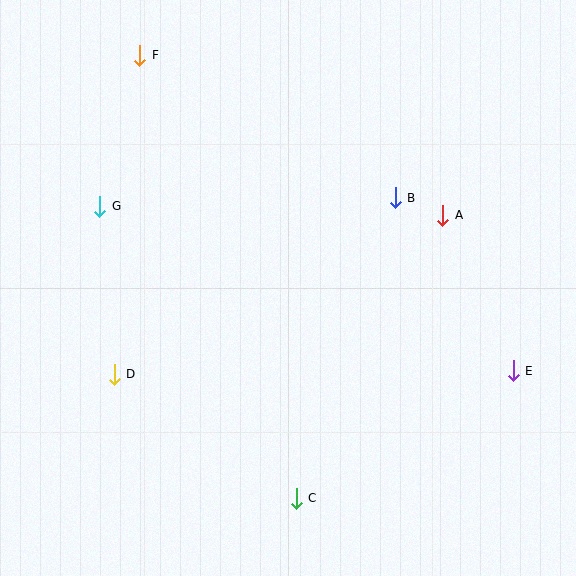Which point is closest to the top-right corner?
Point A is closest to the top-right corner.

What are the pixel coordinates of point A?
Point A is at (443, 215).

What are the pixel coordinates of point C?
Point C is at (296, 498).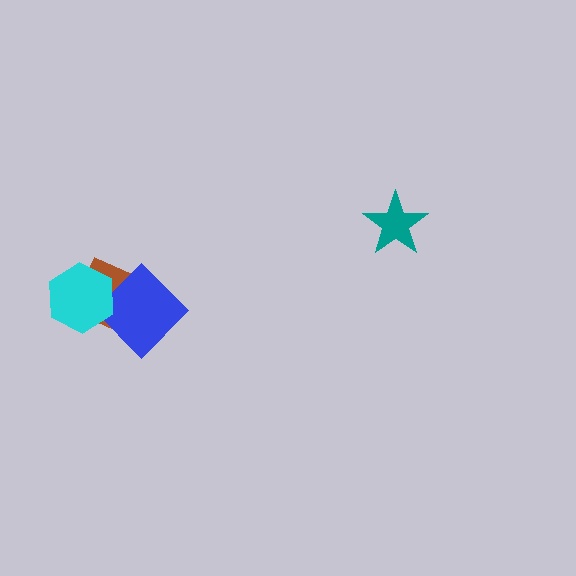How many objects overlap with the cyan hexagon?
2 objects overlap with the cyan hexagon.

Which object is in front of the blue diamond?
The cyan hexagon is in front of the blue diamond.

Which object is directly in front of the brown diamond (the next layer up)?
The blue diamond is directly in front of the brown diamond.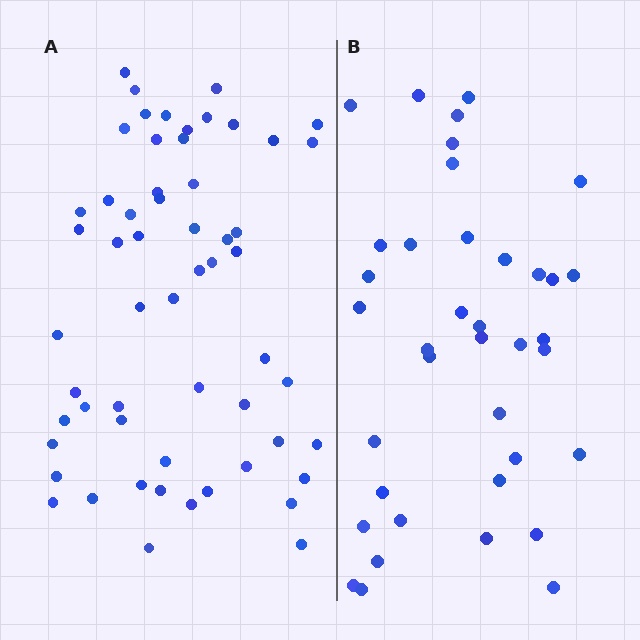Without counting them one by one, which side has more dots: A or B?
Region A (the left region) has more dots.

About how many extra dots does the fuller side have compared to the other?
Region A has approximately 20 more dots than region B.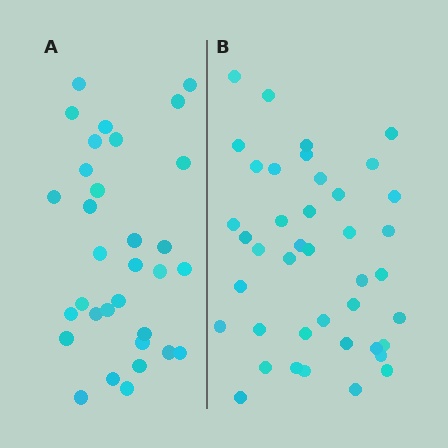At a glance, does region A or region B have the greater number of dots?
Region B (the right region) has more dots.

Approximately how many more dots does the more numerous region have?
Region B has roughly 8 or so more dots than region A.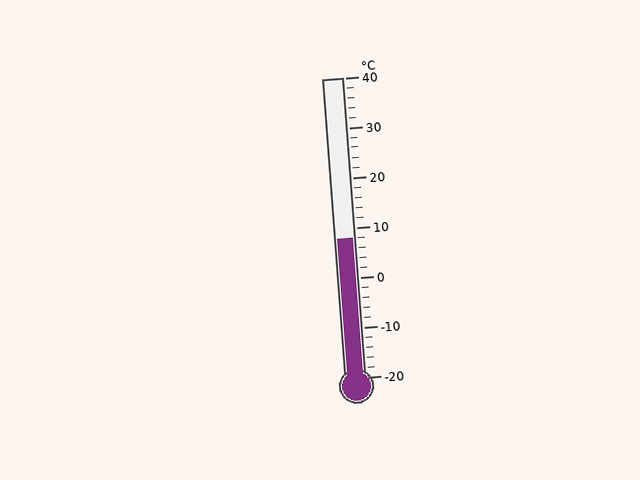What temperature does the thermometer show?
The thermometer shows approximately 8°C.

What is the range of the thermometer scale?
The thermometer scale ranges from -20°C to 40°C.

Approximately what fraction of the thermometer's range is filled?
The thermometer is filled to approximately 45% of its range.